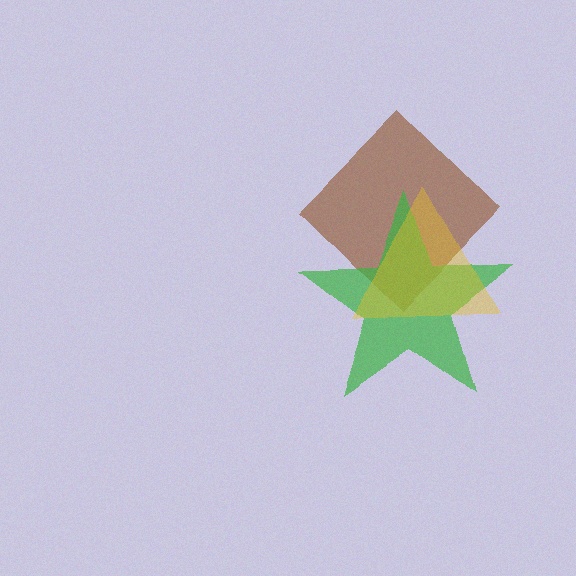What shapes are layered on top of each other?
The layered shapes are: a brown diamond, a green star, a yellow triangle.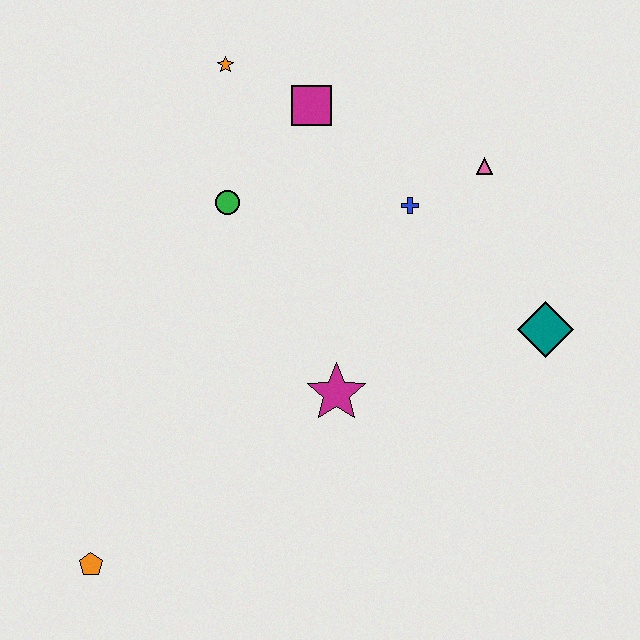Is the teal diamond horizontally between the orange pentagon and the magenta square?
No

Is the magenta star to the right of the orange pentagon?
Yes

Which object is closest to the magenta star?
The blue cross is closest to the magenta star.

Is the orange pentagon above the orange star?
No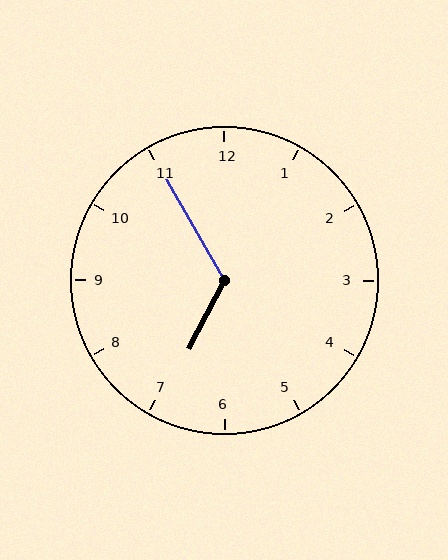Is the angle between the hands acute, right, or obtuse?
It is obtuse.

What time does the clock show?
6:55.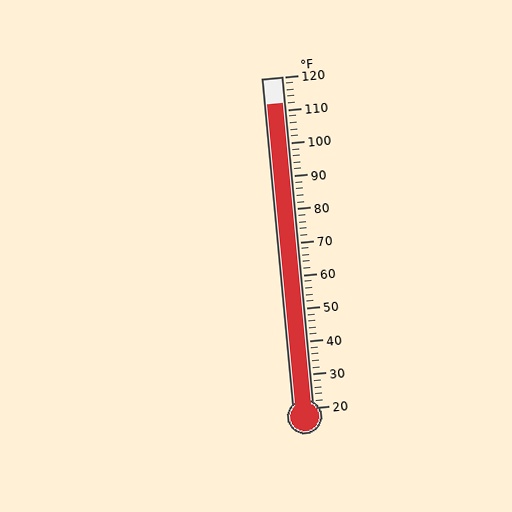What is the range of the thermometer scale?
The thermometer scale ranges from 20°F to 120°F.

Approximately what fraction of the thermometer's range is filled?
The thermometer is filled to approximately 90% of its range.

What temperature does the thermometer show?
The thermometer shows approximately 112°F.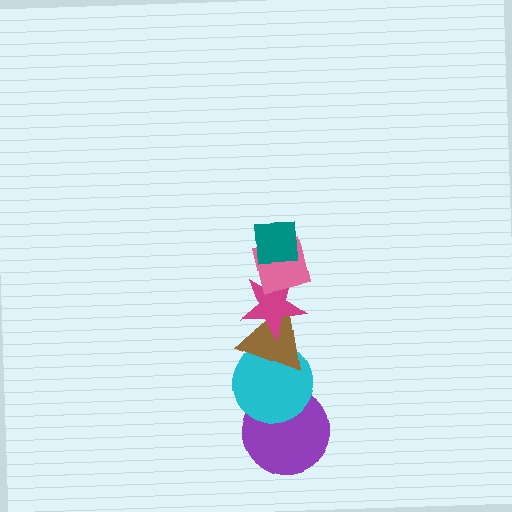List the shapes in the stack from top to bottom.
From top to bottom: the teal square, the pink square, the magenta star, the brown triangle, the cyan circle, the purple circle.